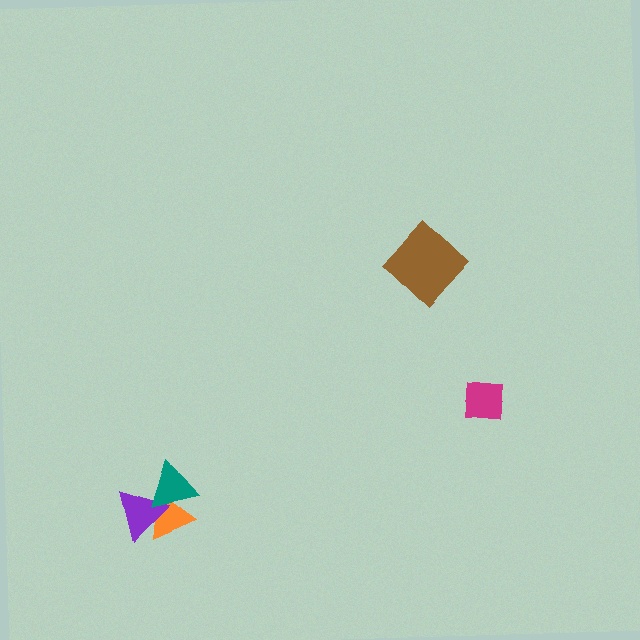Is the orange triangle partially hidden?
Yes, it is partially covered by another shape.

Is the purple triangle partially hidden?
Yes, it is partially covered by another shape.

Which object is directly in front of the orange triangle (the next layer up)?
The purple triangle is directly in front of the orange triangle.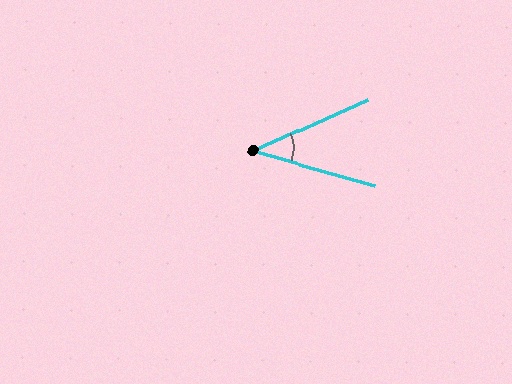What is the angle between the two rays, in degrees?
Approximately 40 degrees.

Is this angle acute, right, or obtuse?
It is acute.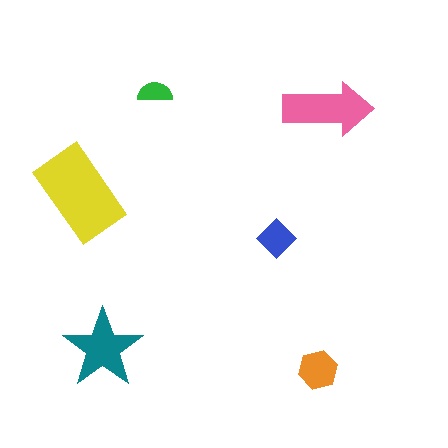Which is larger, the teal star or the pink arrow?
The pink arrow.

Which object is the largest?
The yellow rectangle.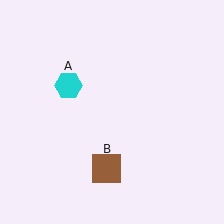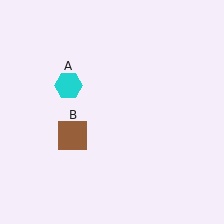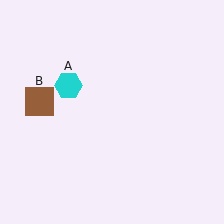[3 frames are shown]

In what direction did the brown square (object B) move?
The brown square (object B) moved up and to the left.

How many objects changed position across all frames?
1 object changed position: brown square (object B).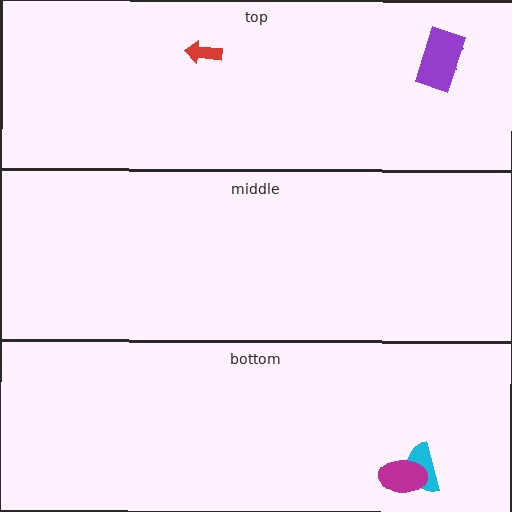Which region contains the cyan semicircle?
The bottom region.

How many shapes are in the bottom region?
2.